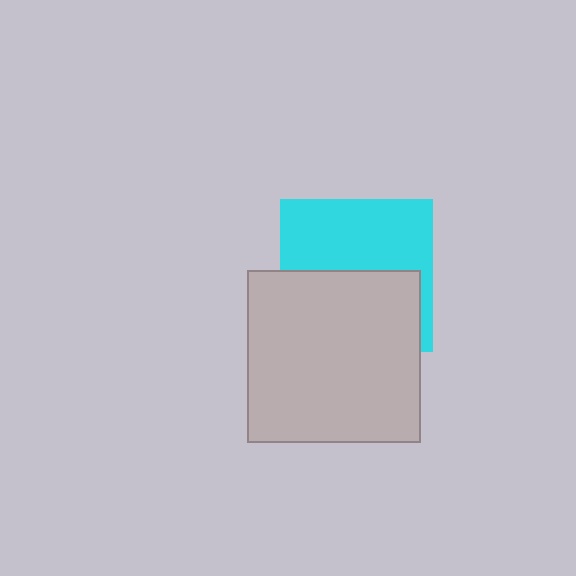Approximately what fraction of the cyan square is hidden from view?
Roughly 50% of the cyan square is hidden behind the light gray square.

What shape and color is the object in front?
The object in front is a light gray square.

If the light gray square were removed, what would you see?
You would see the complete cyan square.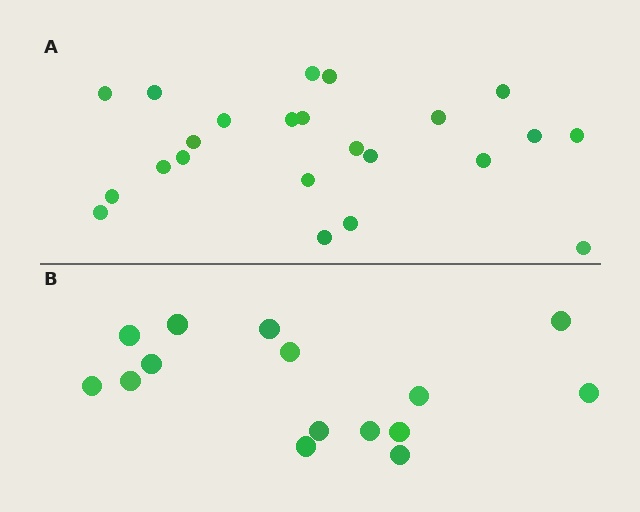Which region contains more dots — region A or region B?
Region A (the top region) has more dots.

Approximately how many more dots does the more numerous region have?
Region A has roughly 8 or so more dots than region B.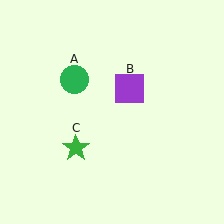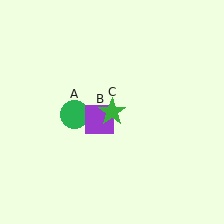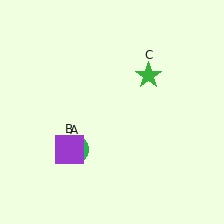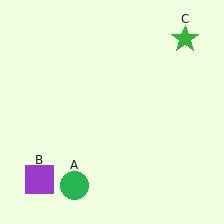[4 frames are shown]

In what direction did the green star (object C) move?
The green star (object C) moved up and to the right.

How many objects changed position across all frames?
3 objects changed position: green circle (object A), purple square (object B), green star (object C).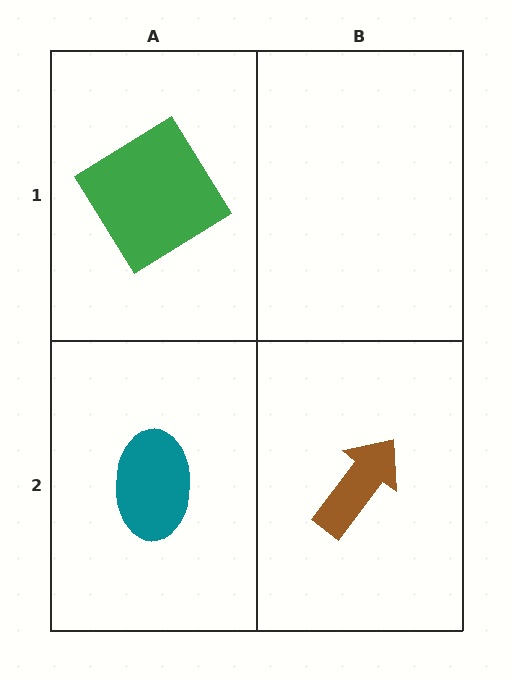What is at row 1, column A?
A green diamond.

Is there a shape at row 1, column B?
No, that cell is empty.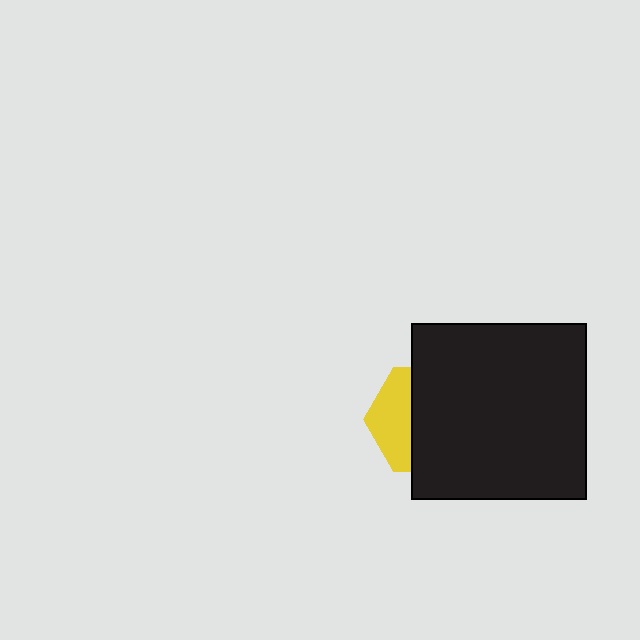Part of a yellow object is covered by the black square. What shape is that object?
It is a hexagon.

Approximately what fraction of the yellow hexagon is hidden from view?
Roughly 64% of the yellow hexagon is hidden behind the black square.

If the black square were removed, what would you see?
You would see the complete yellow hexagon.